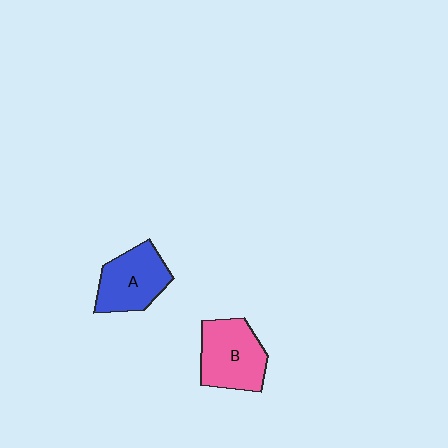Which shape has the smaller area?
Shape A (blue).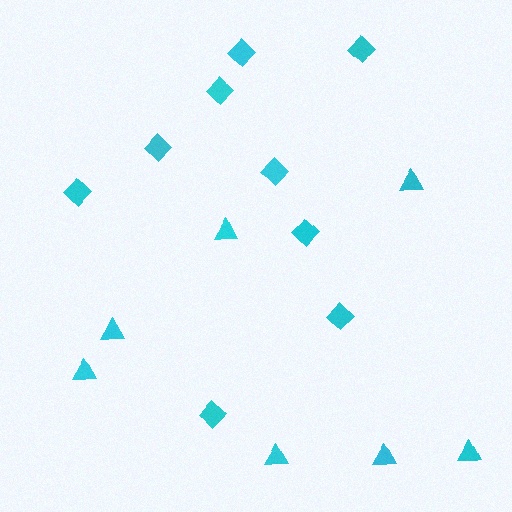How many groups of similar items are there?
There are 2 groups: one group of diamonds (9) and one group of triangles (7).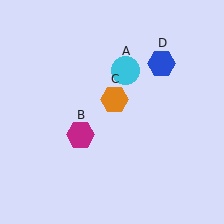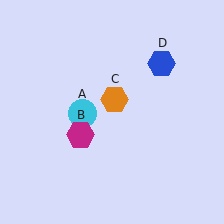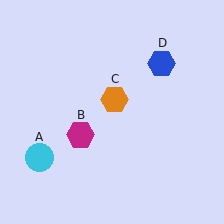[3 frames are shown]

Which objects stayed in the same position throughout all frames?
Magenta hexagon (object B) and orange hexagon (object C) and blue hexagon (object D) remained stationary.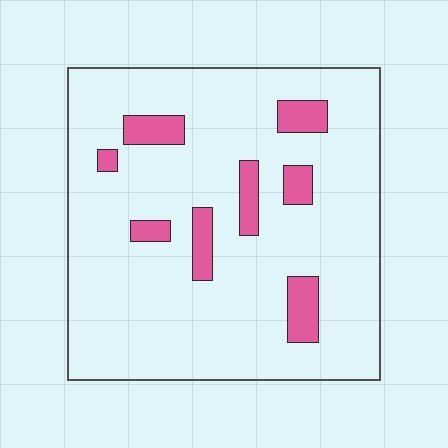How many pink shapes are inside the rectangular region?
8.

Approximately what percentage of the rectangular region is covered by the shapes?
Approximately 10%.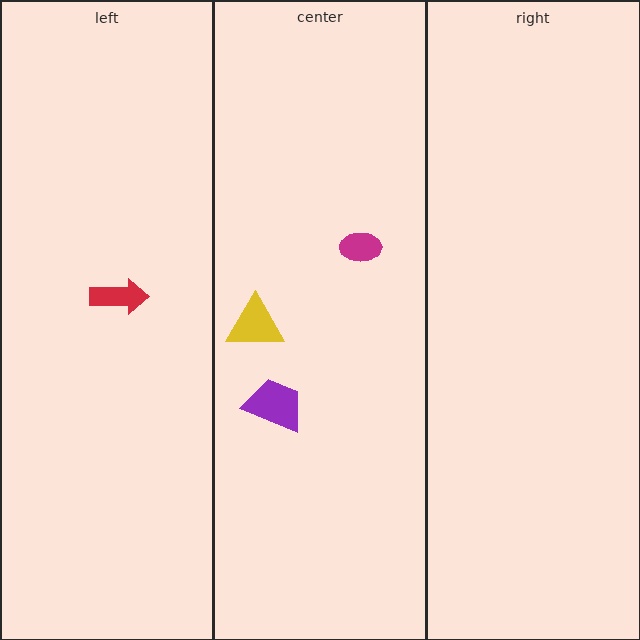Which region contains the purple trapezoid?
The center region.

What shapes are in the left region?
The red arrow.